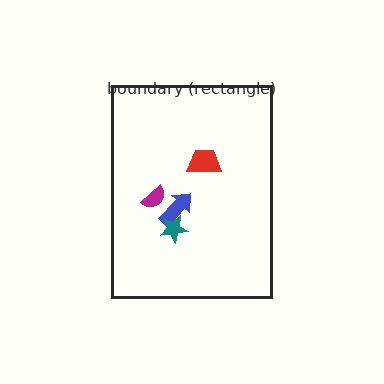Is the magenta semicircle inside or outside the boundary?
Inside.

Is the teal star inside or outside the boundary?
Inside.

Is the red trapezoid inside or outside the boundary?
Inside.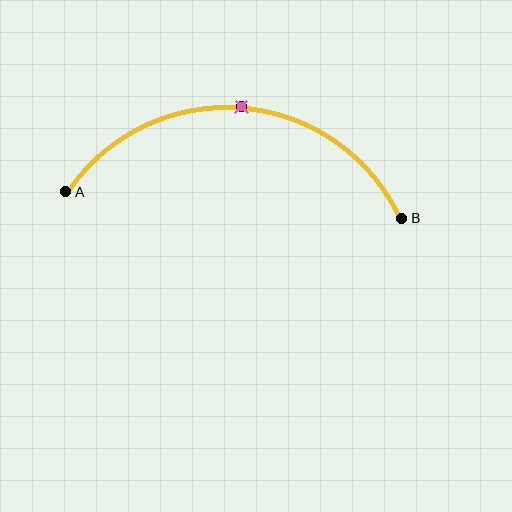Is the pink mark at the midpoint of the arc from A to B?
Yes. The pink mark lies on the arc at equal arc-length from both A and B — it is the arc midpoint.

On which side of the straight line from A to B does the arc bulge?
The arc bulges above the straight line connecting A and B.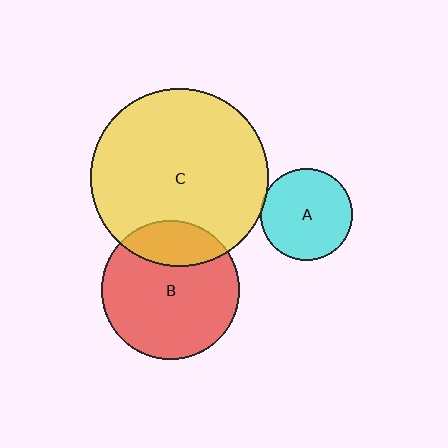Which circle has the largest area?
Circle C (yellow).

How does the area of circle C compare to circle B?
Approximately 1.6 times.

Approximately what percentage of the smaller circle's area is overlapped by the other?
Approximately 5%.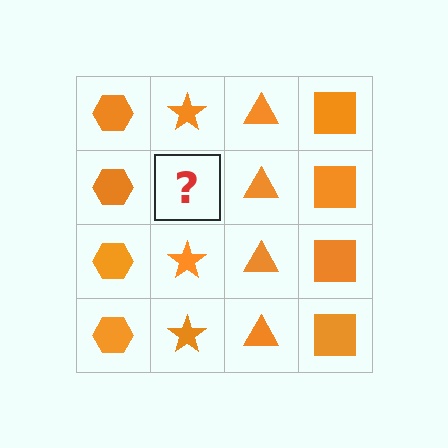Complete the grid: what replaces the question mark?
The question mark should be replaced with an orange star.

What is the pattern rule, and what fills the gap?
The rule is that each column has a consistent shape. The gap should be filled with an orange star.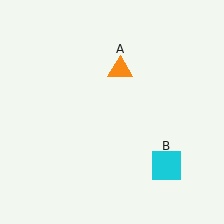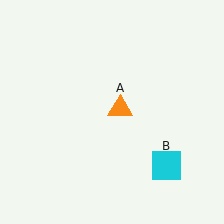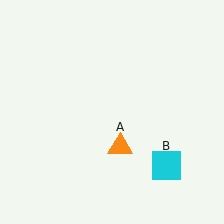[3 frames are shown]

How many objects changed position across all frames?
1 object changed position: orange triangle (object A).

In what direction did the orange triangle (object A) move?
The orange triangle (object A) moved down.